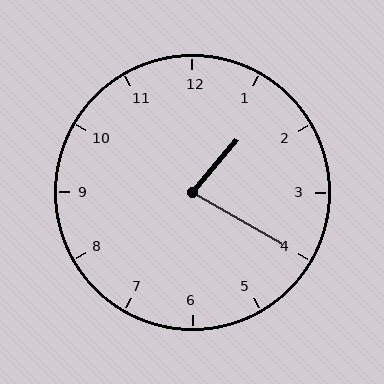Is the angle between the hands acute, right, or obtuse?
It is acute.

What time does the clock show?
1:20.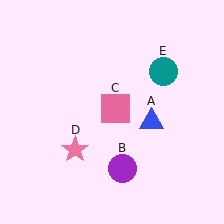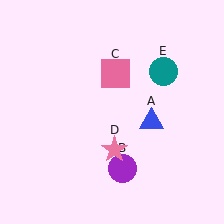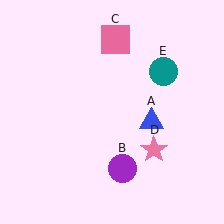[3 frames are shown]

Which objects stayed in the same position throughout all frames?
Blue triangle (object A) and purple circle (object B) and teal circle (object E) remained stationary.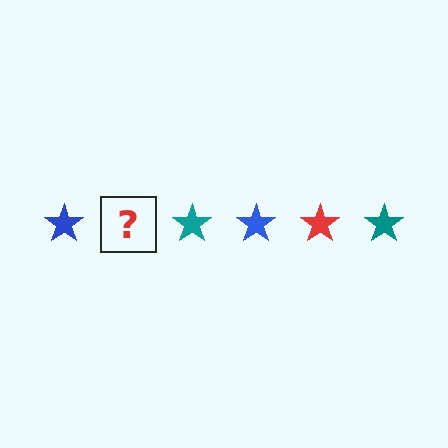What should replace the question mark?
The question mark should be replaced with a red star.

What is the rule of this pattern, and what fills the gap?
The rule is that the pattern cycles through blue, red, teal stars. The gap should be filled with a red star.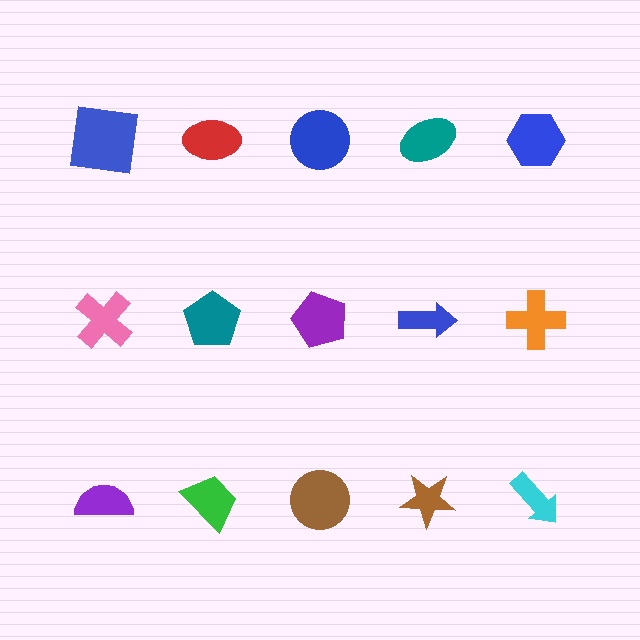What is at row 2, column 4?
A blue arrow.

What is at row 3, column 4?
A brown star.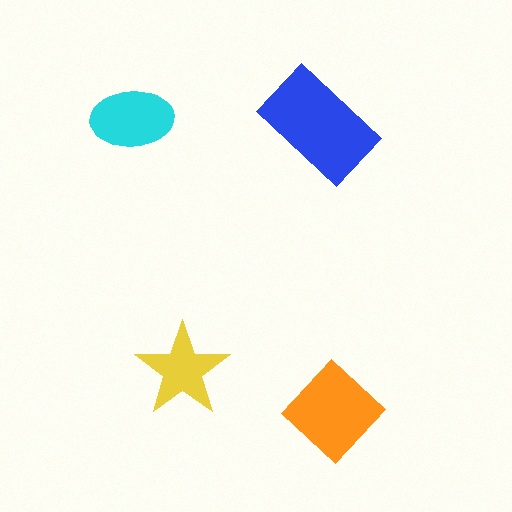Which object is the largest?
The blue rectangle.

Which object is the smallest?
The yellow star.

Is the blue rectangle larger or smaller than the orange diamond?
Larger.